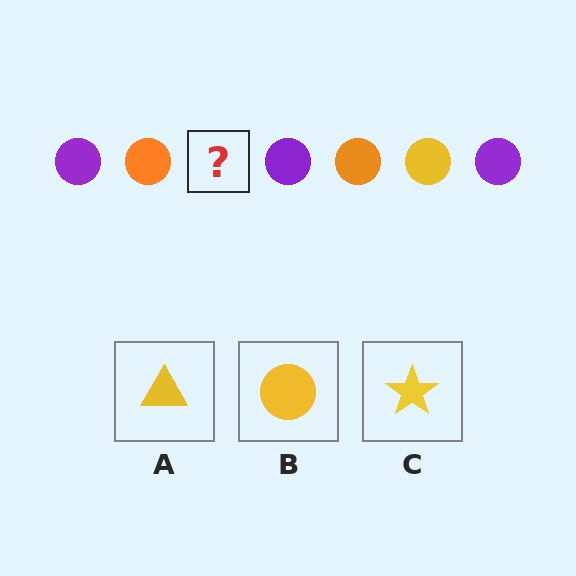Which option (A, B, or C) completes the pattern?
B.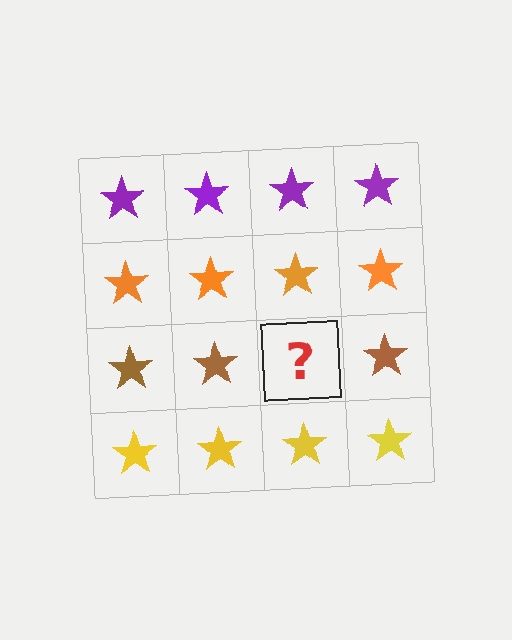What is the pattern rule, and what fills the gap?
The rule is that each row has a consistent color. The gap should be filled with a brown star.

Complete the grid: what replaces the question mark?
The question mark should be replaced with a brown star.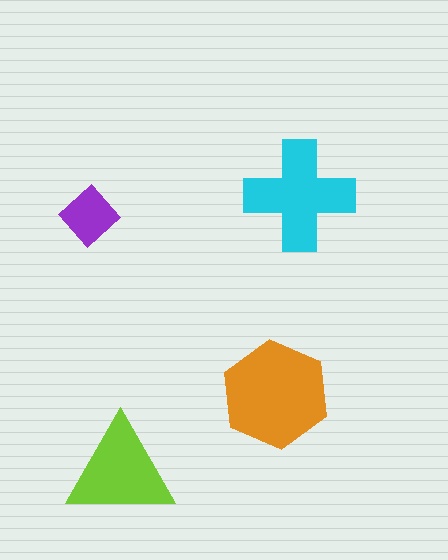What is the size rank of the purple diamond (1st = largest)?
4th.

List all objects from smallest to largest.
The purple diamond, the lime triangle, the cyan cross, the orange hexagon.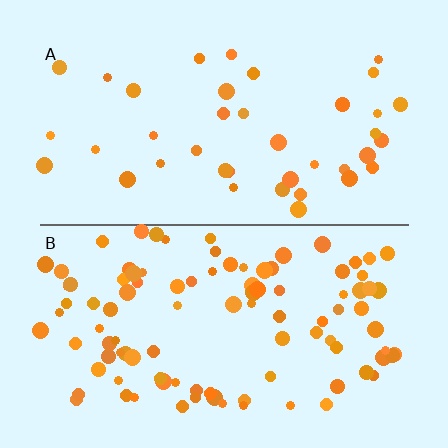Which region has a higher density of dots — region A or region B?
B (the bottom).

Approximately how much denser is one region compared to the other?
Approximately 2.6× — region B over region A.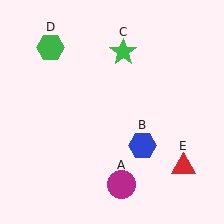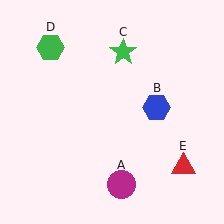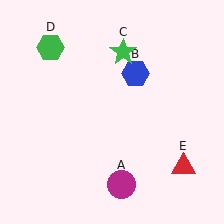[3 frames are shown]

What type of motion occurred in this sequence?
The blue hexagon (object B) rotated counterclockwise around the center of the scene.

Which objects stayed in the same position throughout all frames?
Magenta circle (object A) and green star (object C) and green hexagon (object D) and red triangle (object E) remained stationary.